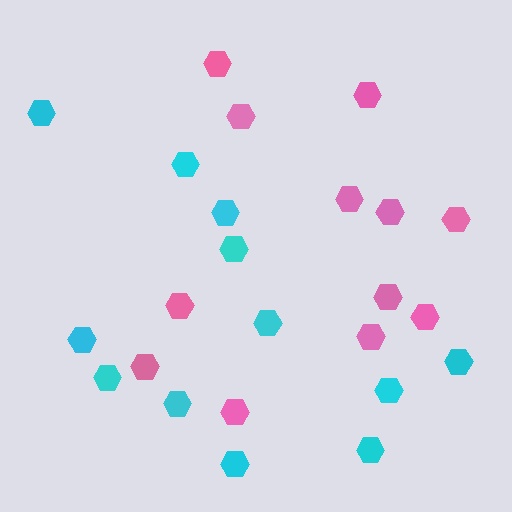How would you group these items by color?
There are 2 groups: one group of pink hexagons (12) and one group of cyan hexagons (12).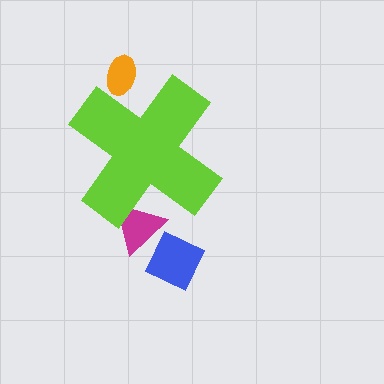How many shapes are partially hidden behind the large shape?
2 shapes are partially hidden.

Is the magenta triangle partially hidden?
Yes, the magenta triangle is partially hidden behind the lime cross.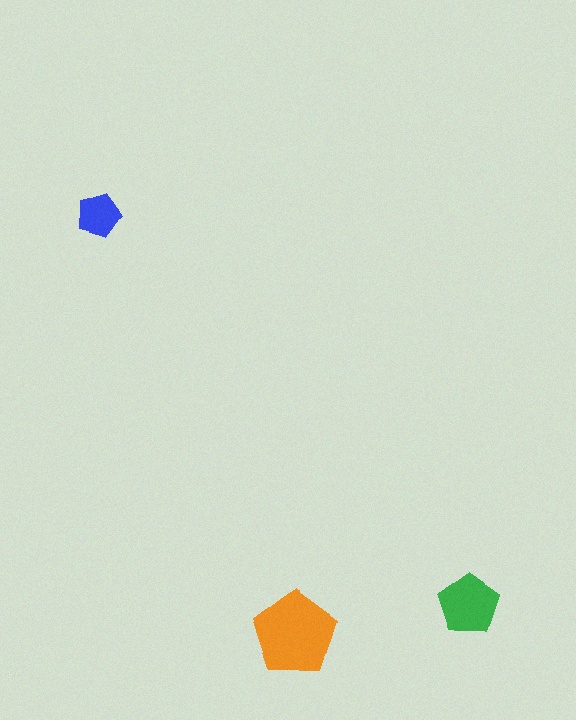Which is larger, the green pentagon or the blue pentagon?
The green one.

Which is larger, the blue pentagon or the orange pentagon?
The orange one.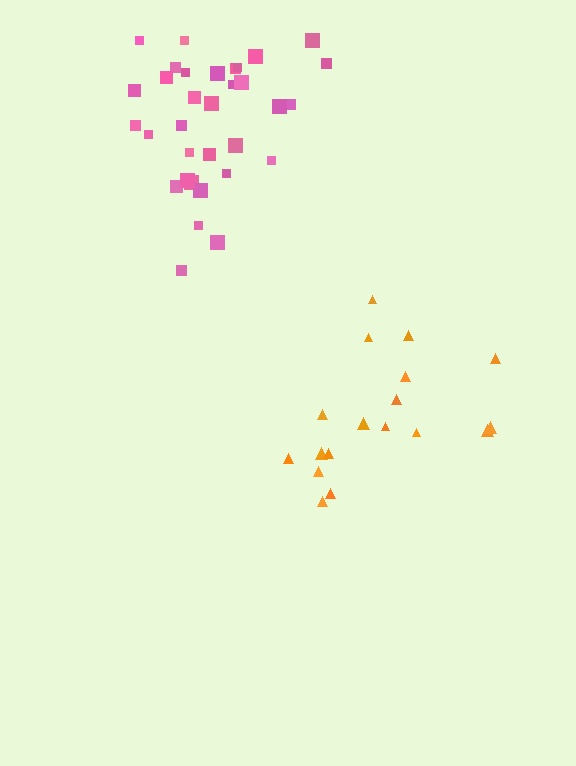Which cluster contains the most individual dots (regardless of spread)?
Pink (33).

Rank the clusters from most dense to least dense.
pink, orange.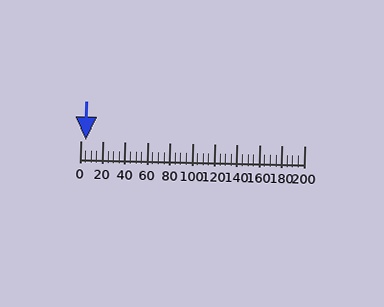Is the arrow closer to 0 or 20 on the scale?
The arrow is closer to 0.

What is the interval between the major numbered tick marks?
The major tick marks are spaced 20 units apart.